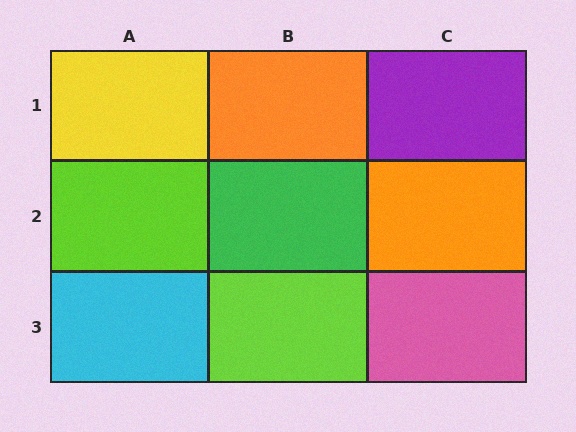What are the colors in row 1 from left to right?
Yellow, orange, purple.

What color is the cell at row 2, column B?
Green.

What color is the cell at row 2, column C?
Orange.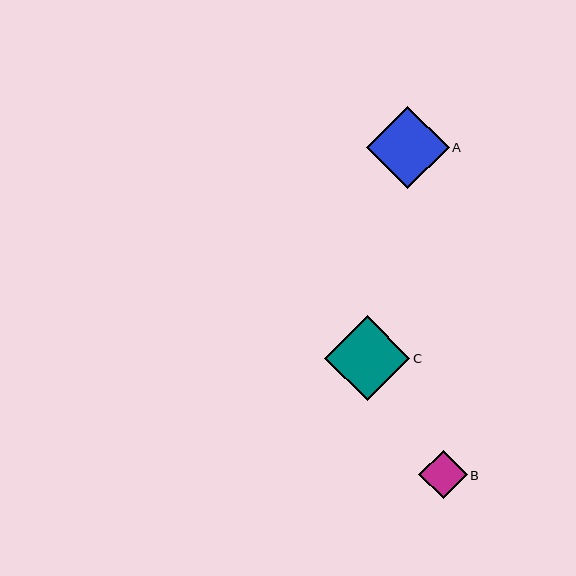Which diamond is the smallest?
Diamond B is the smallest with a size of approximately 48 pixels.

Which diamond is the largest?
Diamond C is the largest with a size of approximately 85 pixels.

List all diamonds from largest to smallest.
From largest to smallest: C, A, B.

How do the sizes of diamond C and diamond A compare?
Diamond C and diamond A are approximately the same size.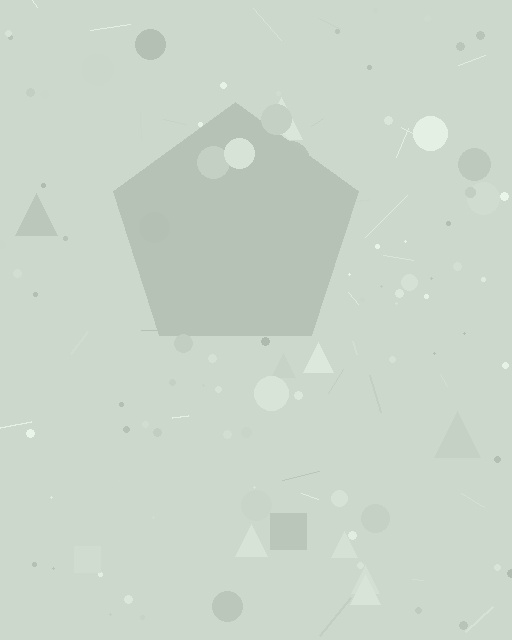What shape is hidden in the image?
A pentagon is hidden in the image.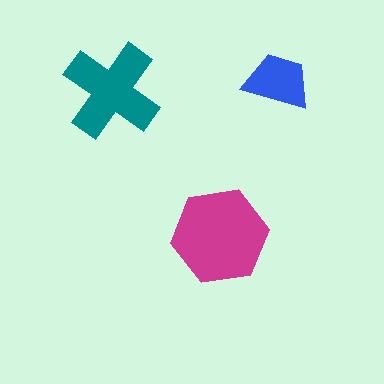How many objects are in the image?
There are 3 objects in the image.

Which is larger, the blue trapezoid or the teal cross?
The teal cross.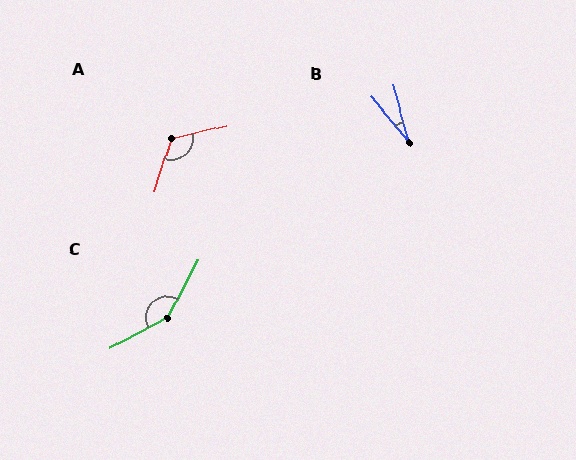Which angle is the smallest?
B, at approximately 24 degrees.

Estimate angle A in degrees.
Approximately 120 degrees.